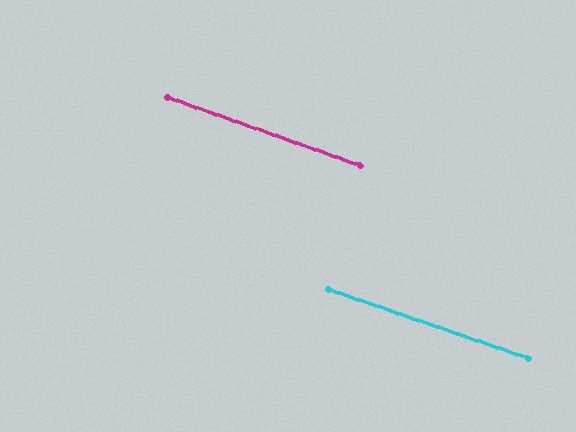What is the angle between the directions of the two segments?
Approximately 0 degrees.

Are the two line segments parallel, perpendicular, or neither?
Parallel — their directions differ by only 0.4°.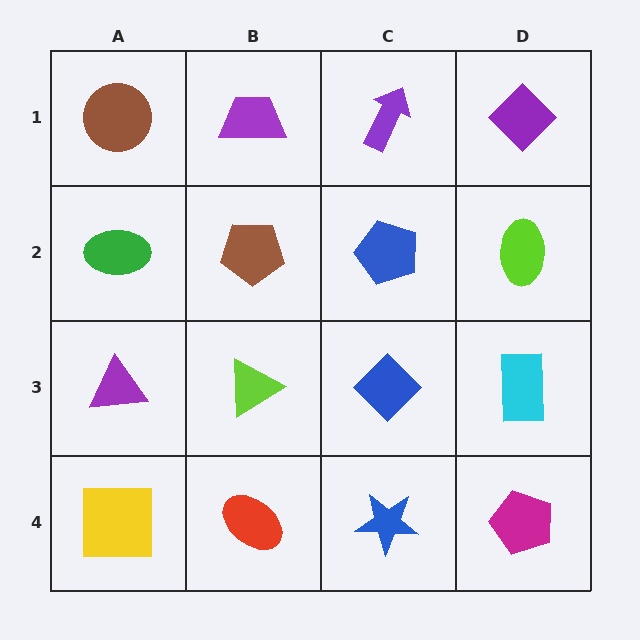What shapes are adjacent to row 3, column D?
A lime ellipse (row 2, column D), a magenta pentagon (row 4, column D), a blue diamond (row 3, column C).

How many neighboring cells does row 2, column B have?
4.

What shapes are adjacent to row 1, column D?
A lime ellipse (row 2, column D), a purple arrow (row 1, column C).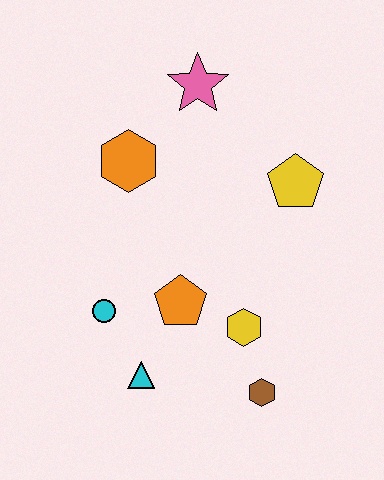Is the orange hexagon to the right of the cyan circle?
Yes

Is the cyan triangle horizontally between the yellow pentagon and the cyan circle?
Yes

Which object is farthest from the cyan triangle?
The pink star is farthest from the cyan triangle.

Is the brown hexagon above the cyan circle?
No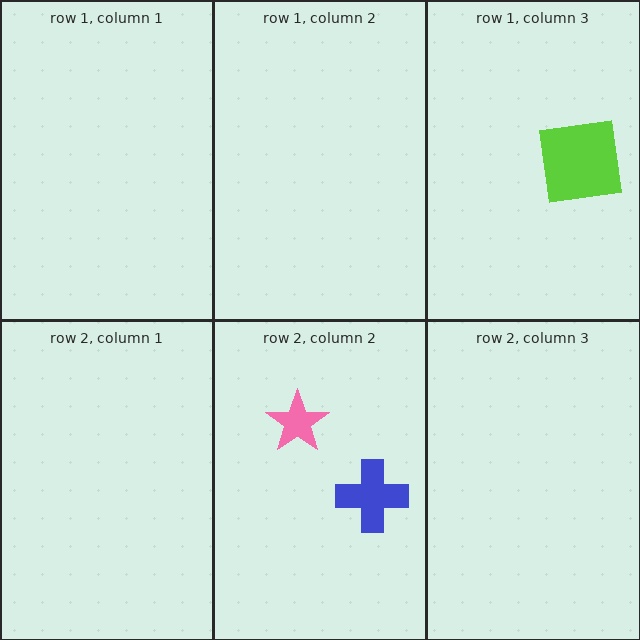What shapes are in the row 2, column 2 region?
The blue cross, the pink star.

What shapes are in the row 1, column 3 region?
The lime square.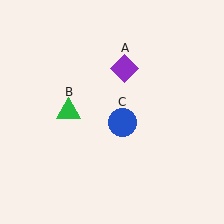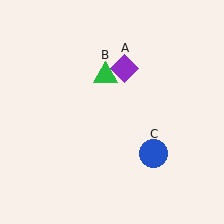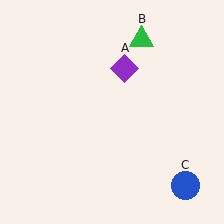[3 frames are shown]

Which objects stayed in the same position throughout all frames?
Purple diamond (object A) remained stationary.